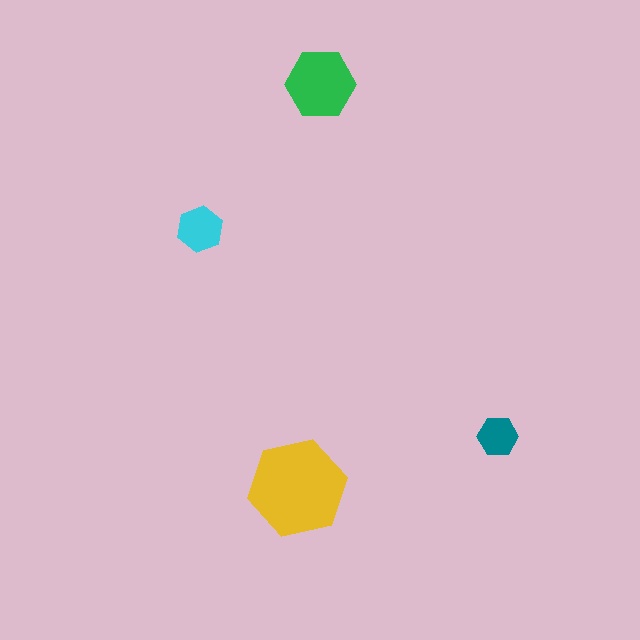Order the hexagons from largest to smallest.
the yellow one, the green one, the cyan one, the teal one.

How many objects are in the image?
There are 4 objects in the image.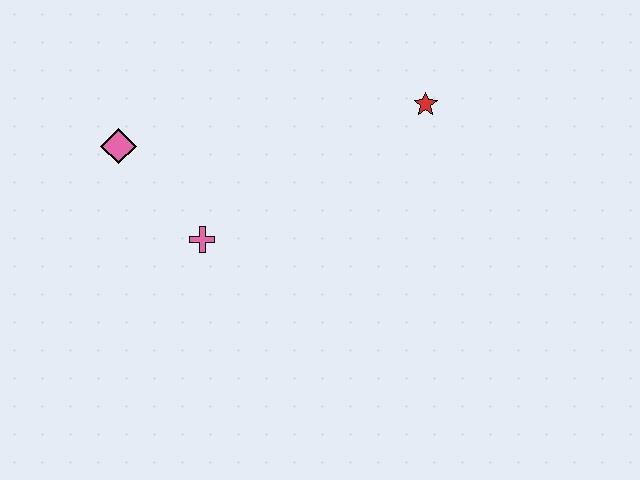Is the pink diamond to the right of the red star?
No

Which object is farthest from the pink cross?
The red star is farthest from the pink cross.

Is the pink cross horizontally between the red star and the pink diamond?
Yes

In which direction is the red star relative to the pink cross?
The red star is to the right of the pink cross.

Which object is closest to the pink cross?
The pink diamond is closest to the pink cross.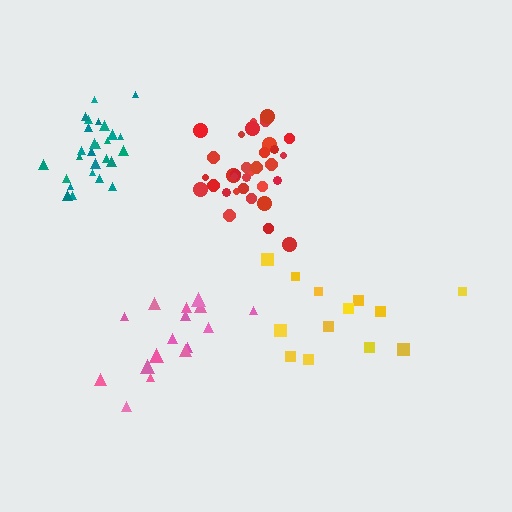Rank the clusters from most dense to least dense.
teal, red, pink, yellow.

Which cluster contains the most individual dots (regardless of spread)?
Red (33).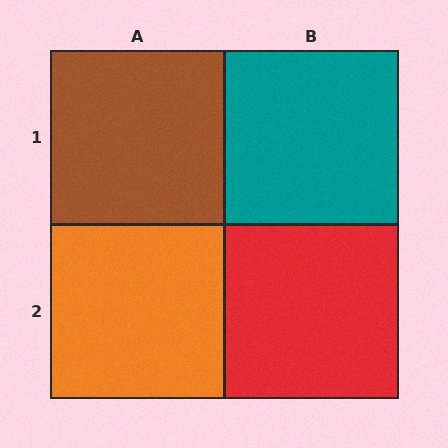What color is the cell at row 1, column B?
Teal.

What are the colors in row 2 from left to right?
Orange, red.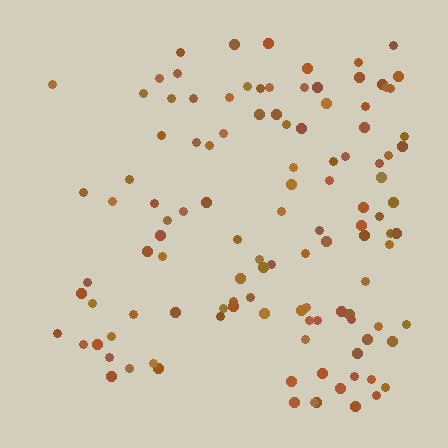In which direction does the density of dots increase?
From left to right, with the right side densest.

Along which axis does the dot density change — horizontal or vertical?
Horizontal.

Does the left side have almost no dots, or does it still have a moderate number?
Still a moderate number, just noticeably fewer than the right.